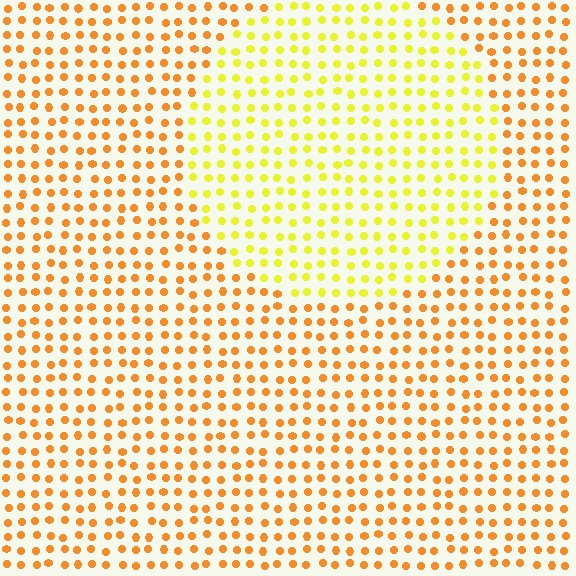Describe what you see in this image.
The image is filled with small orange elements in a uniform arrangement. A circle-shaped region is visible where the elements are tinted to a slightly different hue, forming a subtle color boundary.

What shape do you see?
I see a circle.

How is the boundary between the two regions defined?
The boundary is defined purely by a slight shift in hue (about 35 degrees). Spacing, size, and orientation are identical on both sides.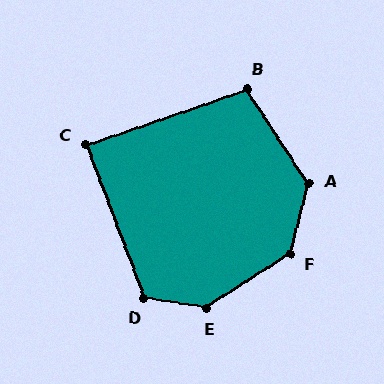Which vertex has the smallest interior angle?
C, at approximately 88 degrees.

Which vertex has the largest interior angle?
E, at approximately 139 degrees.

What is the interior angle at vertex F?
Approximately 137 degrees (obtuse).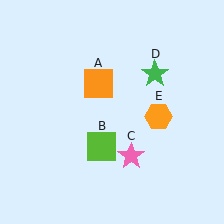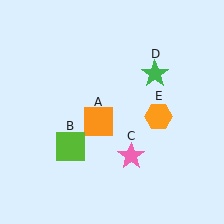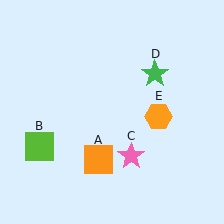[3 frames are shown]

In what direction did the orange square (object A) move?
The orange square (object A) moved down.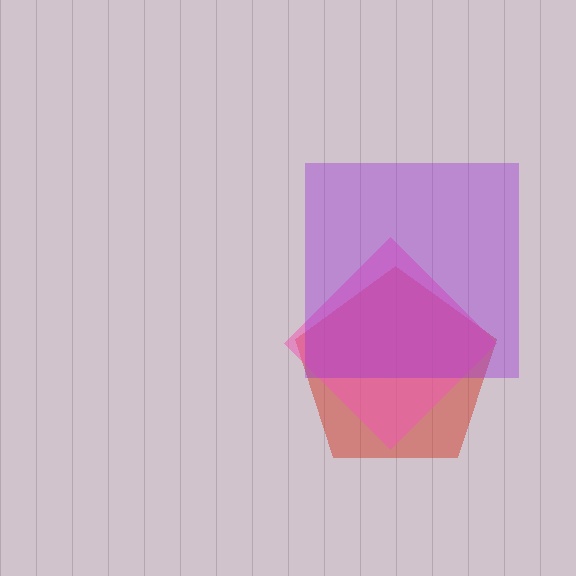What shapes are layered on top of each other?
The layered shapes are: a red pentagon, a pink diamond, a purple square.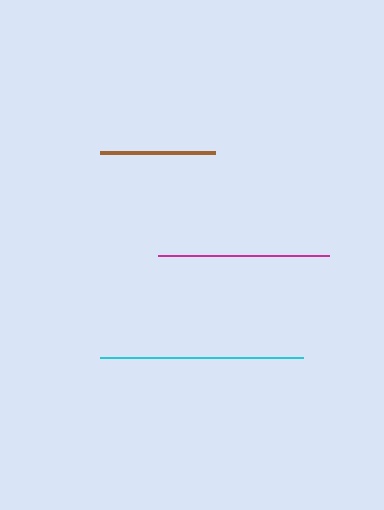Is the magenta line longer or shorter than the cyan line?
The cyan line is longer than the magenta line.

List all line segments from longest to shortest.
From longest to shortest: cyan, magenta, brown.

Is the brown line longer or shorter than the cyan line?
The cyan line is longer than the brown line.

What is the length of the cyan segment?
The cyan segment is approximately 203 pixels long.